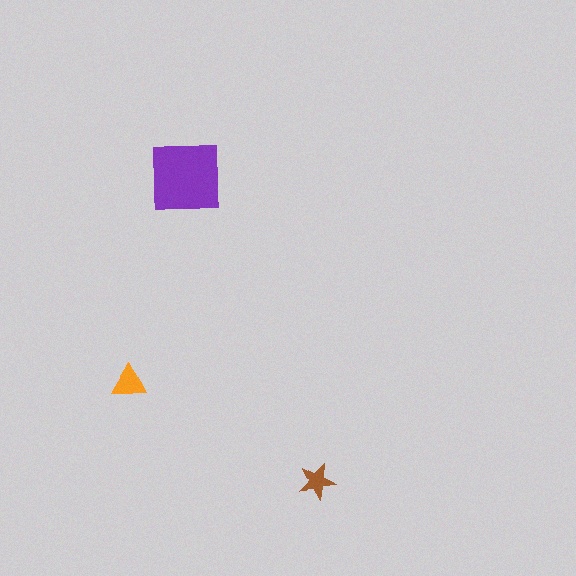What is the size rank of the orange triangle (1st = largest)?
2nd.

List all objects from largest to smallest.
The purple square, the orange triangle, the brown star.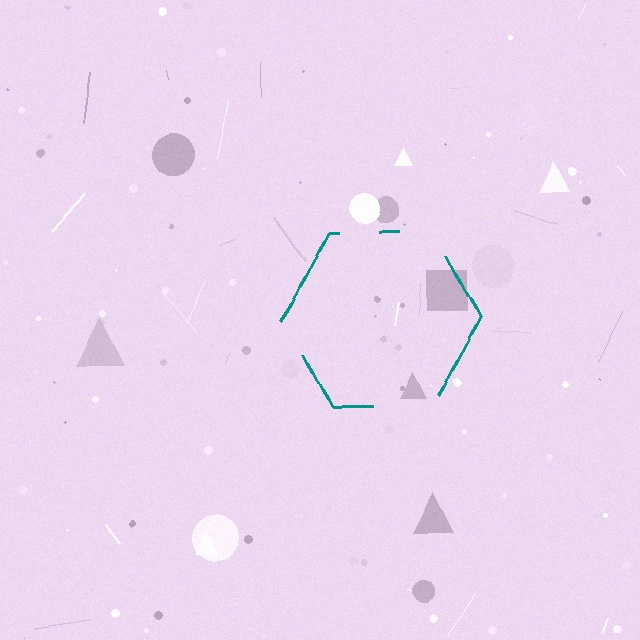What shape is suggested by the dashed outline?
The dashed outline suggests a hexagon.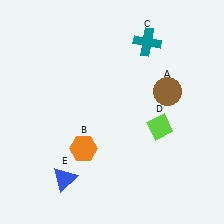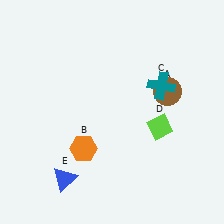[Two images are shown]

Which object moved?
The teal cross (C) moved down.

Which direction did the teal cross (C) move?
The teal cross (C) moved down.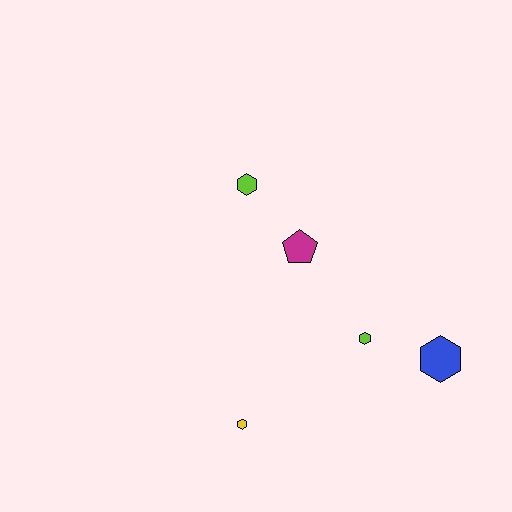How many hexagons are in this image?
There are 4 hexagons.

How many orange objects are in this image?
There are no orange objects.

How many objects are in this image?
There are 5 objects.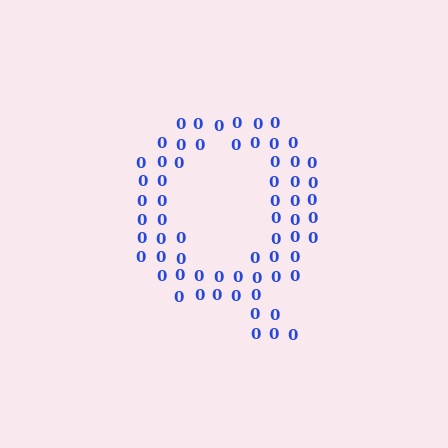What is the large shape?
The large shape is the letter Q.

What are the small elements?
The small elements are digit 0's.